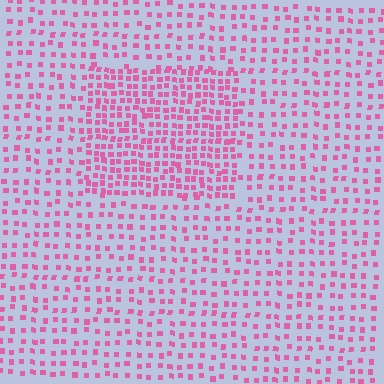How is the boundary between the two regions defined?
The boundary is defined by a change in element density (approximately 1.9x ratio). All elements are the same color, size, and shape.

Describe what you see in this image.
The image contains small pink elements arranged at two different densities. A rectangle-shaped region is visible where the elements are more densely packed than the surrounding area.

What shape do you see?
I see a rectangle.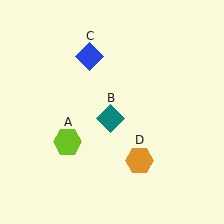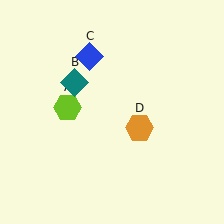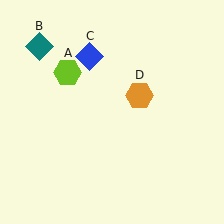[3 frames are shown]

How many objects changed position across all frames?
3 objects changed position: lime hexagon (object A), teal diamond (object B), orange hexagon (object D).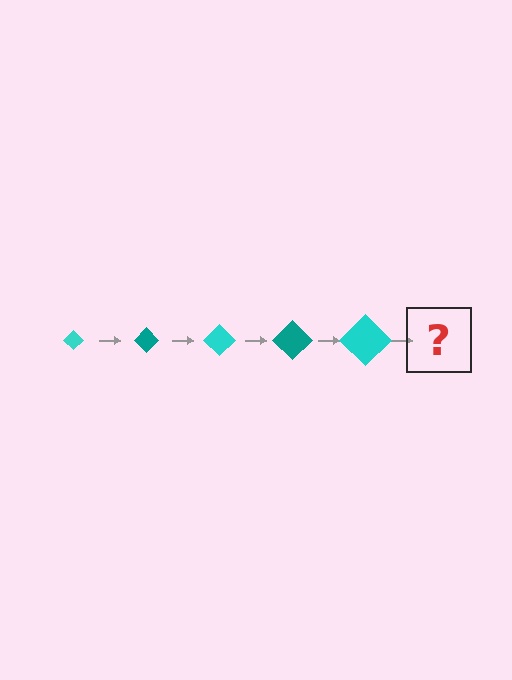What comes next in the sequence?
The next element should be a teal diamond, larger than the previous one.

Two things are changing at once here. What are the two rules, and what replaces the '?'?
The two rules are that the diamond grows larger each step and the color cycles through cyan and teal. The '?' should be a teal diamond, larger than the previous one.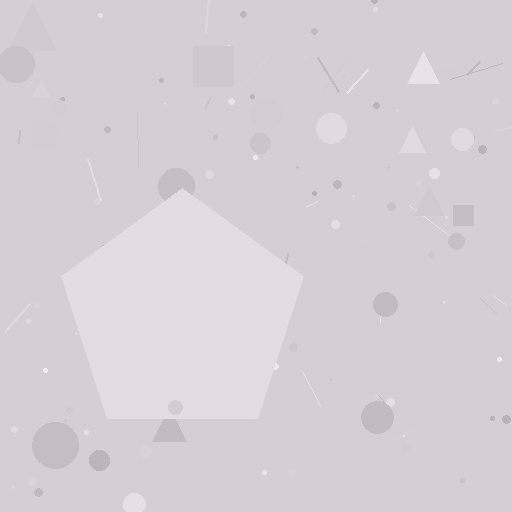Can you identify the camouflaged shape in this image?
The camouflaged shape is a pentagon.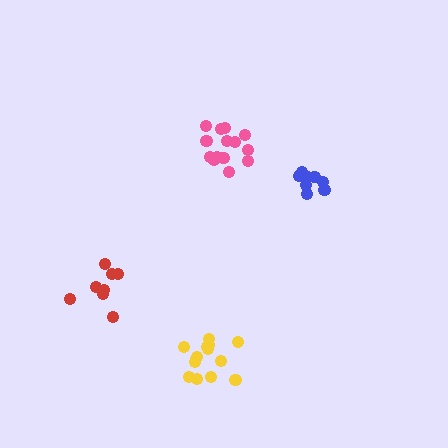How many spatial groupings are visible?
There are 4 spatial groupings.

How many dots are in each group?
Group 1: 14 dots, Group 2: 9 dots, Group 3: 8 dots, Group 4: 14 dots (45 total).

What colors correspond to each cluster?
The clusters are colored: pink, blue, red, yellow.